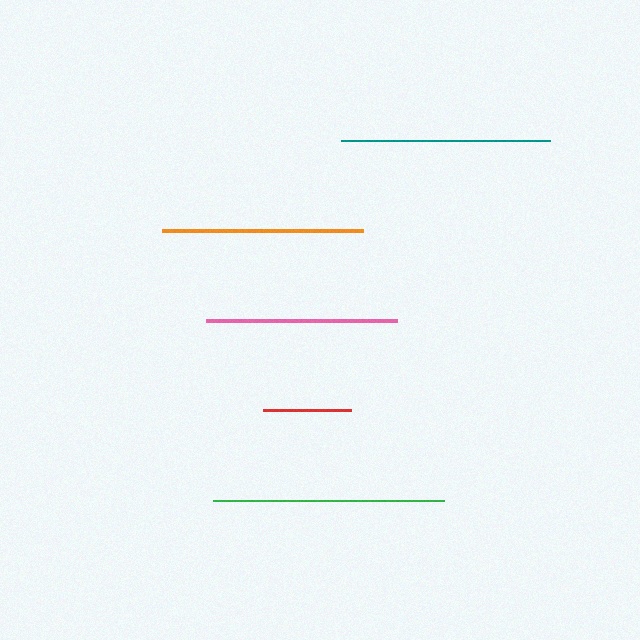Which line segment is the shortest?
The red line is the shortest at approximately 88 pixels.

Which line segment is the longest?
The green line is the longest at approximately 230 pixels.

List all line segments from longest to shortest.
From longest to shortest: green, teal, orange, pink, red.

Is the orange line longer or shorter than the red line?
The orange line is longer than the red line.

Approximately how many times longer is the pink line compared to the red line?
The pink line is approximately 2.2 times the length of the red line.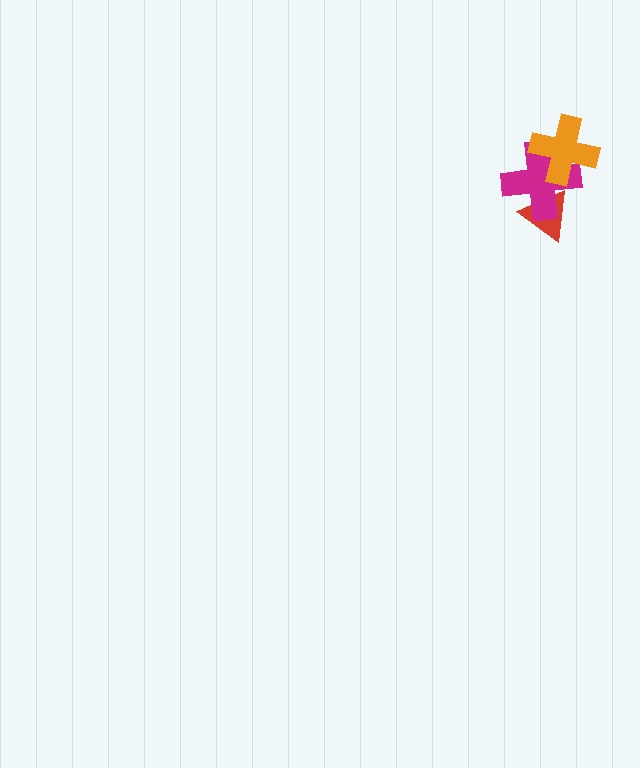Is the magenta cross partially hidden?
Yes, it is partially covered by another shape.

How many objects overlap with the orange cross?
1 object overlaps with the orange cross.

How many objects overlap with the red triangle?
1 object overlaps with the red triangle.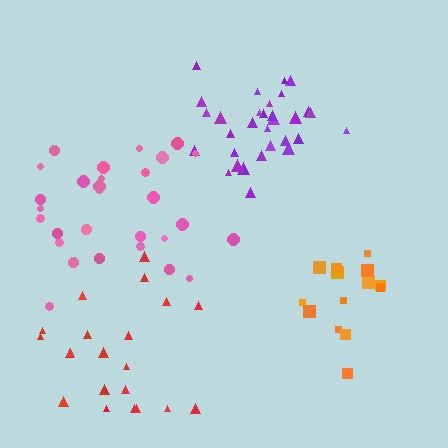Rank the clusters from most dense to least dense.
purple, orange, pink, red.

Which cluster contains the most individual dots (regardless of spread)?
Purple (32).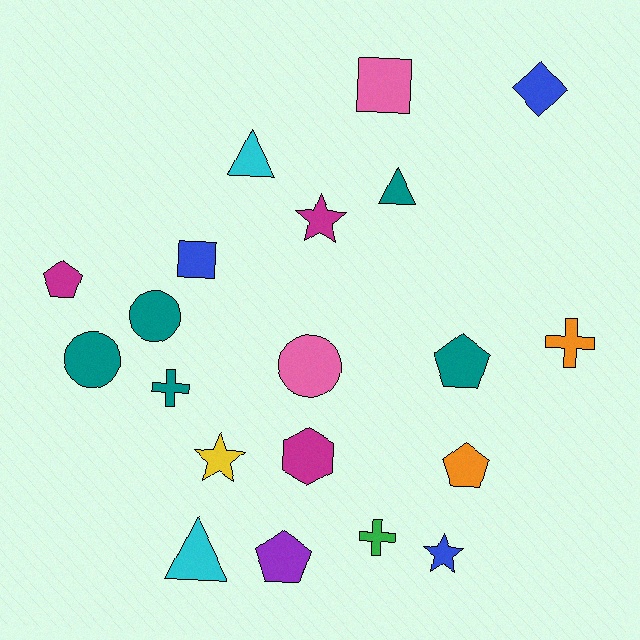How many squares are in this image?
There are 2 squares.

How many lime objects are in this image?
There are no lime objects.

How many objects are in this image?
There are 20 objects.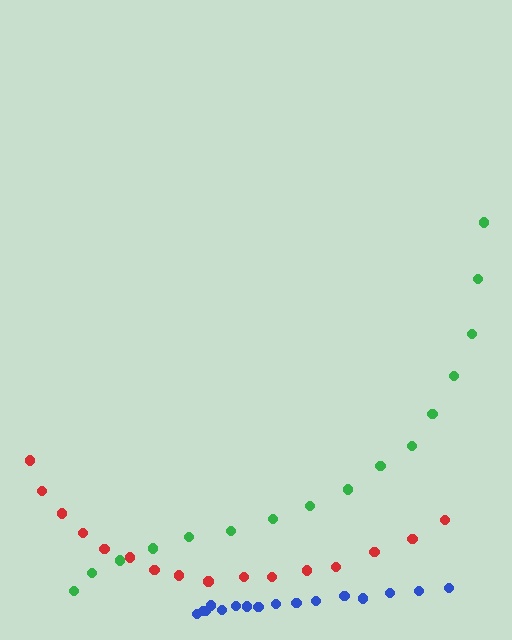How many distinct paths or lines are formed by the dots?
There are 3 distinct paths.